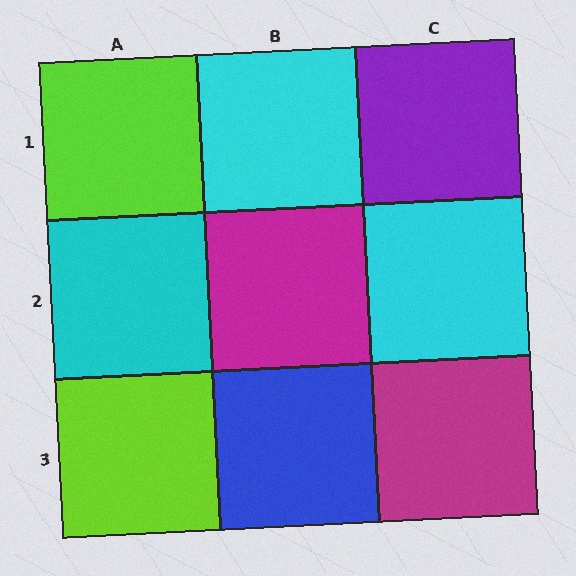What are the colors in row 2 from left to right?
Cyan, magenta, cyan.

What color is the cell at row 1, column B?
Cyan.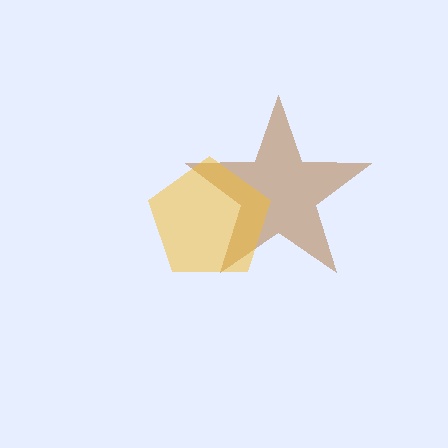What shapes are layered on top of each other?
The layered shapes are: a brown star, a yellow pentagon.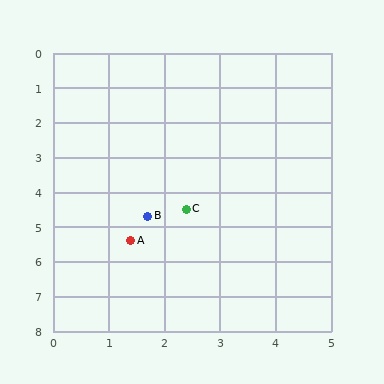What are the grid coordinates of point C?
Point C is at approximately (2.4, 4.5).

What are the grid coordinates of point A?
Point A is at approximately (1.4, 5.4).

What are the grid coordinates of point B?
Point B is at approximately (1.7, 4.7).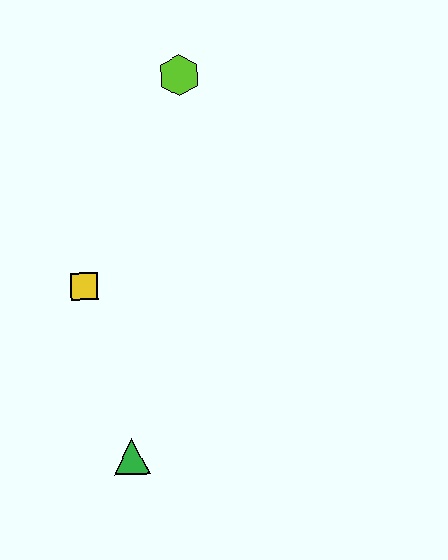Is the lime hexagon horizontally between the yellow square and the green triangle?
No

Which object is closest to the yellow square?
The green triangle is closest to the yellow square.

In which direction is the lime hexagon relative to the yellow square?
The lime hexagon is above the yellow square.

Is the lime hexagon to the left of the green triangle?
No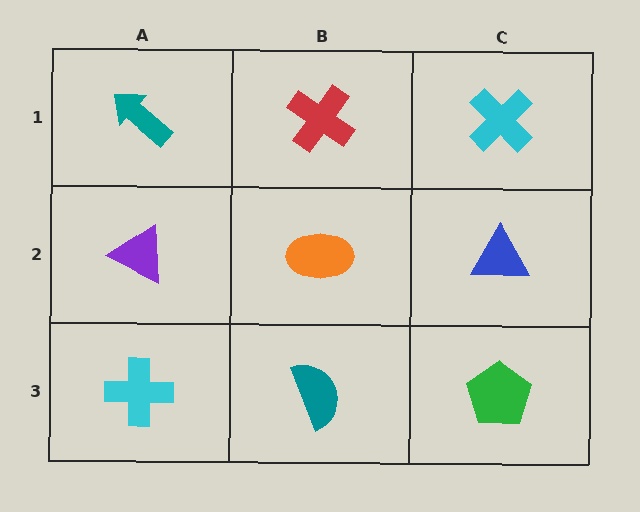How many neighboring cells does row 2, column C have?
3.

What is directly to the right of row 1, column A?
A red cross.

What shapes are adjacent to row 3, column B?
An orange ellipse (row 2, column B), a cyan cross (row 3, column A), a green pentagon (row 3, column C).